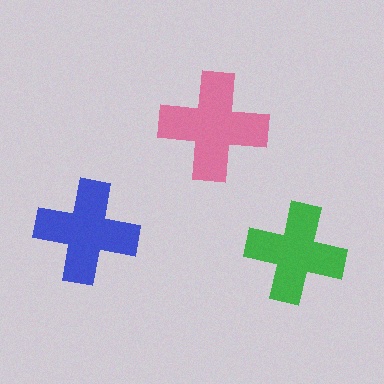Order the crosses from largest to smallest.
the pink one, the blue one, the green one.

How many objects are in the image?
There are 3 objects in the image.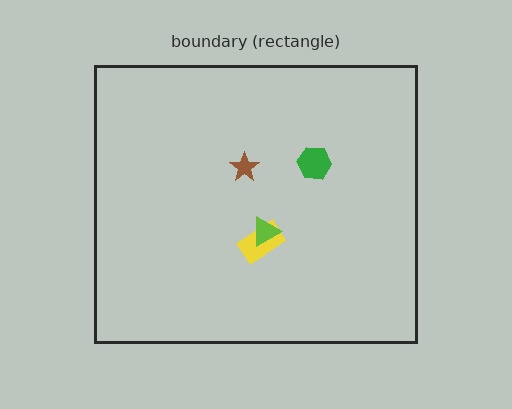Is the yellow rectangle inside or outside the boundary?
Inside.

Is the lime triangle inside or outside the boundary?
Inside.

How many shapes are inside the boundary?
4 inside, 0 outside.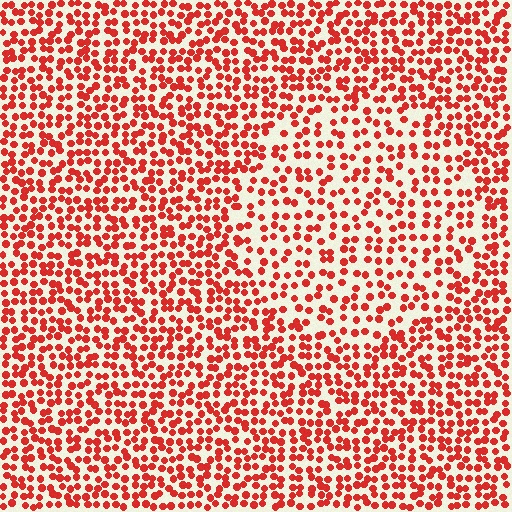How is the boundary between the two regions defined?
The boundary is defined by a change in element density (approximately 1.6x ratio). All elements are the same color, size, and shape.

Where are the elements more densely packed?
The elements are more densely packed outside the circle boundary.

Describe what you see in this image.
The image contains small red elements arranged at two different densities. A circle-shaped region is visible where the elements are less densely packed than the surrounding area.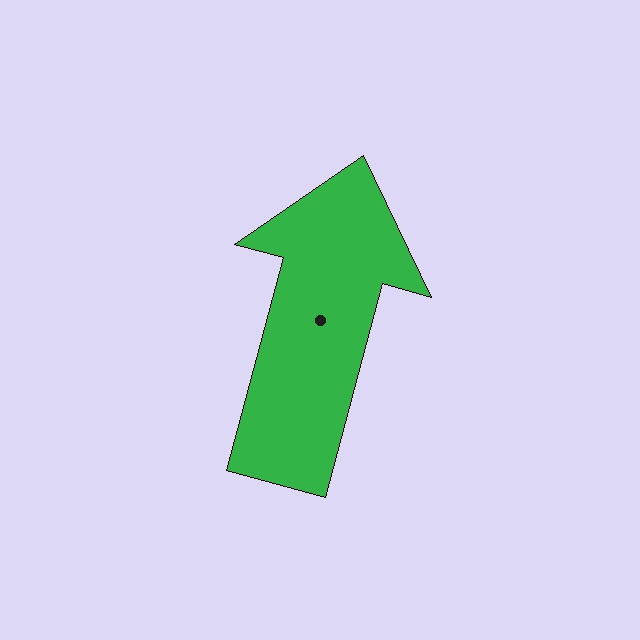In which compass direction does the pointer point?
North.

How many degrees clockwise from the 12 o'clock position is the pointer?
Approximately 15 degrees.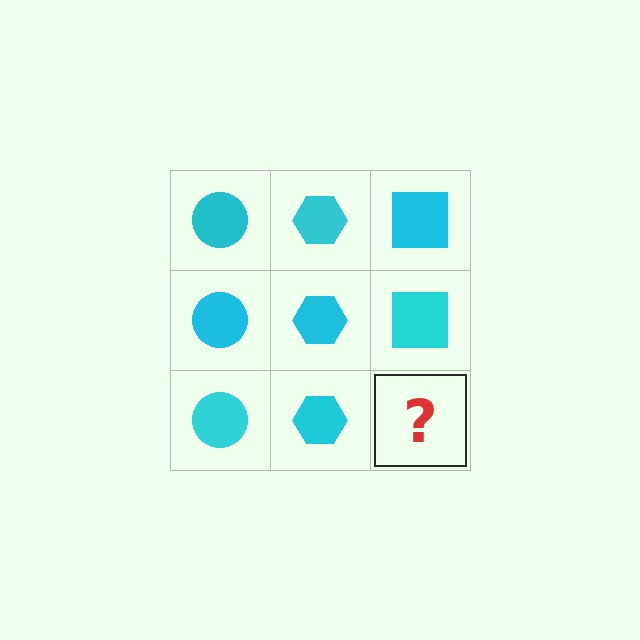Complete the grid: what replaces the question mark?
The question mark should be replaced with a cyan square.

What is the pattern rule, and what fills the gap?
The rule is that each column has a consistent shape. The gap should be filled with a cyan square.